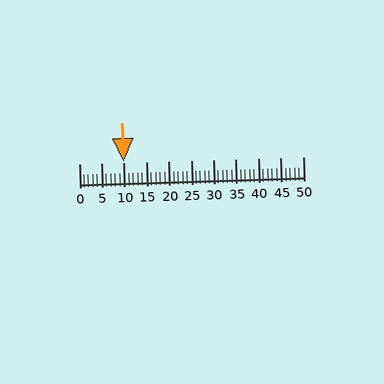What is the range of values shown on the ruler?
The ruler shows values from 0 to 50.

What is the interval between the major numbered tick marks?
The major tick marks are spaced 5 units apart.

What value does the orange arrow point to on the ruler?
The orange arrow points to approximately 10.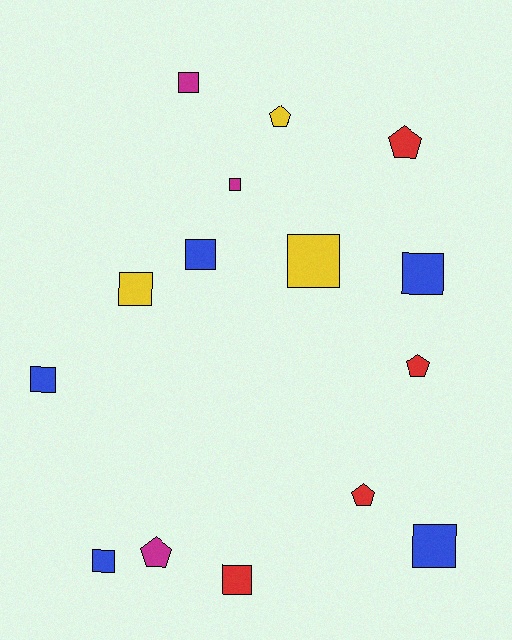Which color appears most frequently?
Blue, with 5 objects.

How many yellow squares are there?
There are 2 yellow squares.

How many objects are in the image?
There are 15 objects.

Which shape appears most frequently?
Square, with 10 objects.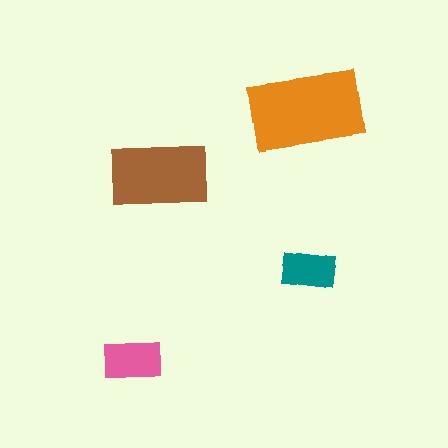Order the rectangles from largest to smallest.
the orange one, the brown one, the pink one, the teal one.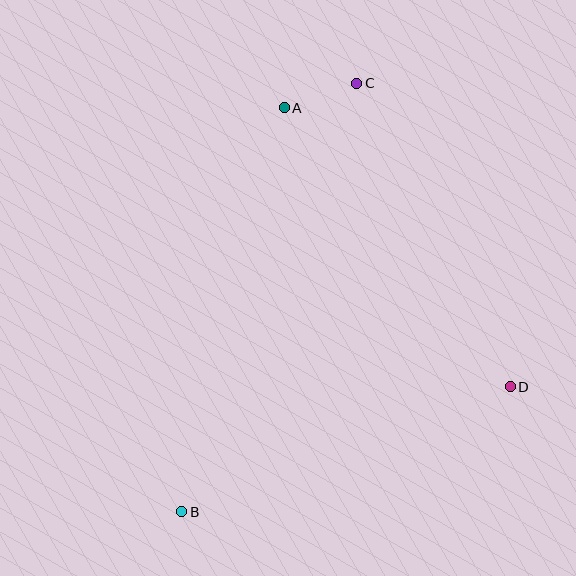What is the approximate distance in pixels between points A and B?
The distance between A and B is approximately 417 pixels.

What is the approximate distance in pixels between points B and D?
The distance between B and D is approximately 351 pixels.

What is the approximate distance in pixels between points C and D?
The distance between C and D is approximately 340 pixels.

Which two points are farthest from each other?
Points B and C are farthest from each other.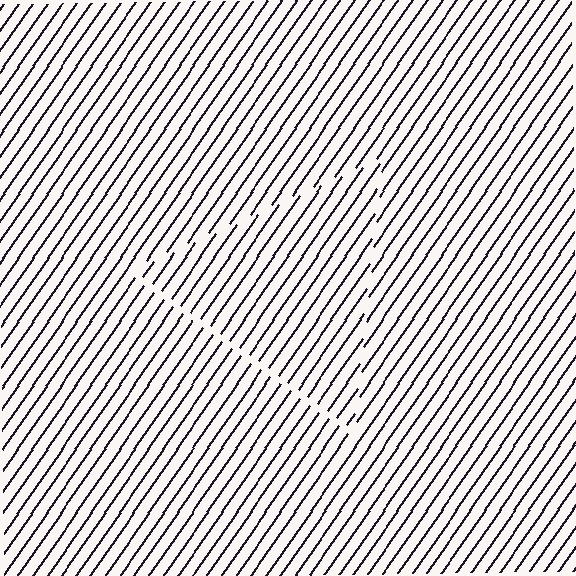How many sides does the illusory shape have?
3 sides — the line-ends trace a triangle.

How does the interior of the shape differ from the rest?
The interior of the shape contains the same grating, shifted by half a period — the contour is defined by the phase discontinuity where line-ends from the inner and outer gratings abut.